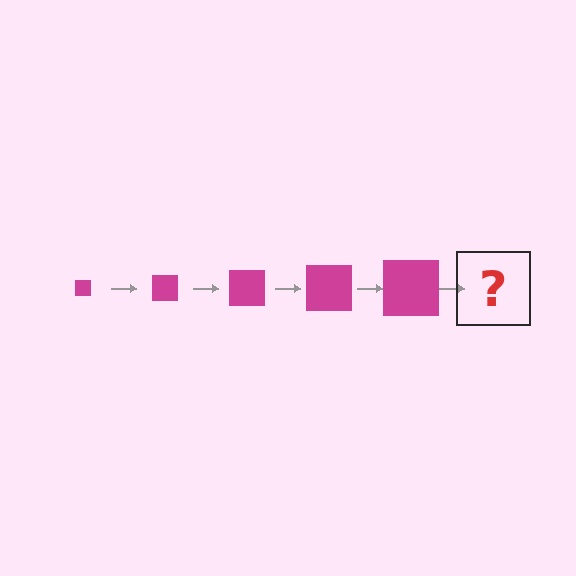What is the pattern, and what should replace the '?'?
The pattern is that the square gets progressively larger each step. The '?' should be a magenta square, larger than the previous one.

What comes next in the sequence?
The next element should be a magenta square, larger than the previous one.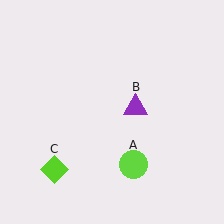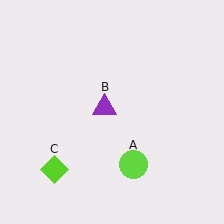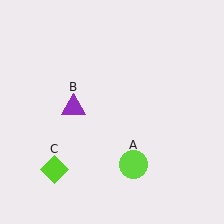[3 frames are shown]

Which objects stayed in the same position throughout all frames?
Lime circle (object A) and lime diamond (object C) remained stationary.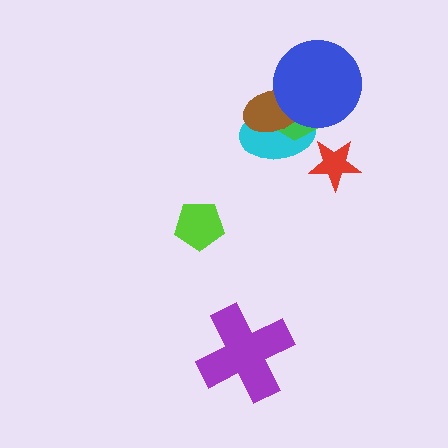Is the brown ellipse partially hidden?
Yes, it is partially covered by another shape.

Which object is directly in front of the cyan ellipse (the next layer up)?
The green hexagon is directly in front of the cyan ellipse.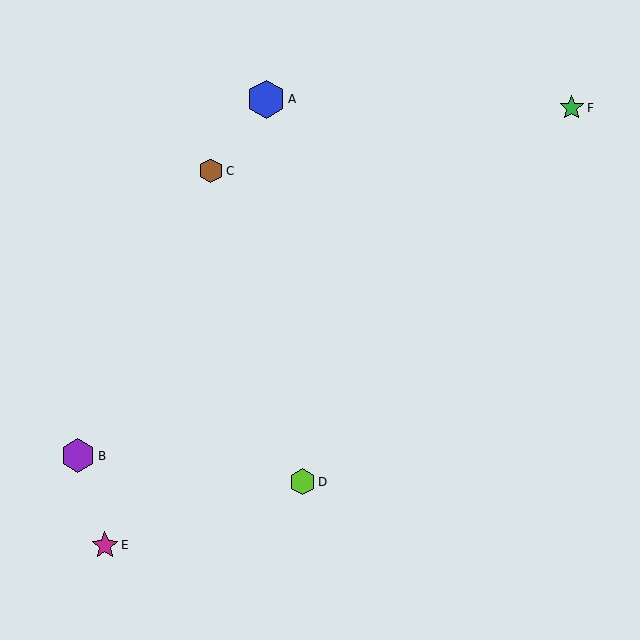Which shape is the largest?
The blue hexagon (labeled A) is the largest.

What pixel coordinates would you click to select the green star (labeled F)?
Click at (572, 108) to select the green star F.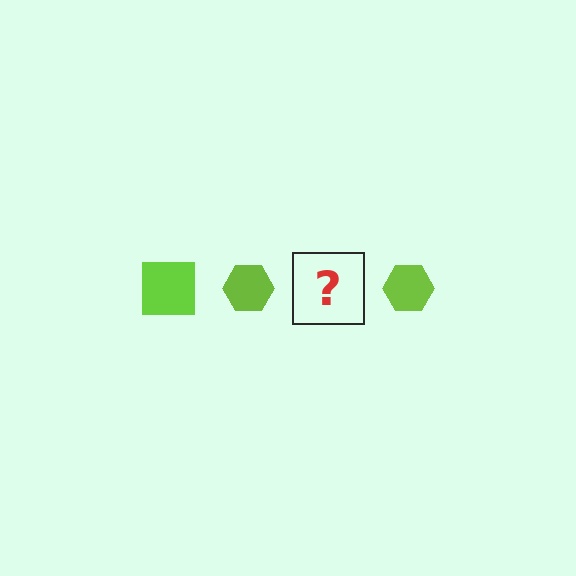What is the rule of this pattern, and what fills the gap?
The rule is that the pattern cycles through square, hexagon shapes in lime. The gap should be filled with a lime square.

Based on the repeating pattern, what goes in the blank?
The blank should be a lime square.